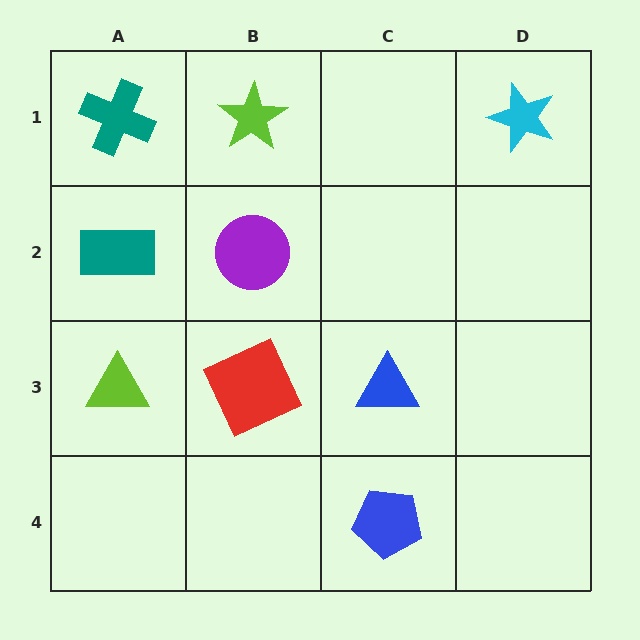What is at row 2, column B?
A purple circle.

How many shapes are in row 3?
3 shapes.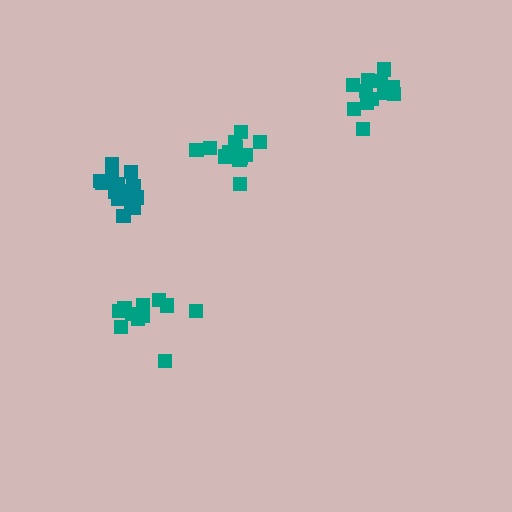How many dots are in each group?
Group 1: 13 dots, Group 2: 14 dots, Group 3: 15 dots, Group 4: 12 dots (54 total).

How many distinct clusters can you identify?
There are 4 distinct clusters.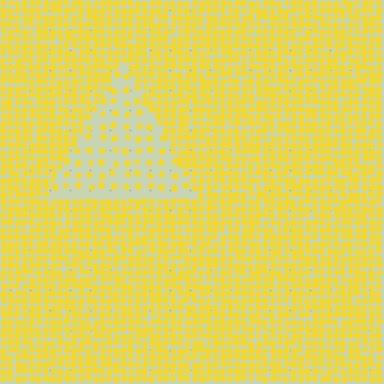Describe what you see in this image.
The image contains small yellow elements arranged at two different densities. A triangle-shaped region is visible where the elements are less densely packed than the surrounding area.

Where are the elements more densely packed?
The elements are more densely packed outside the triangle boundary.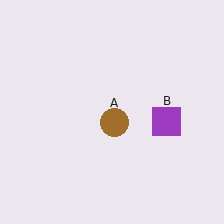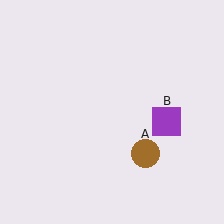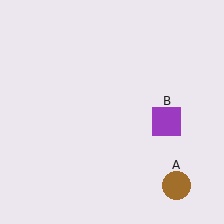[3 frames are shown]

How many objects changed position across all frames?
1 object changed position: brown circle (object A).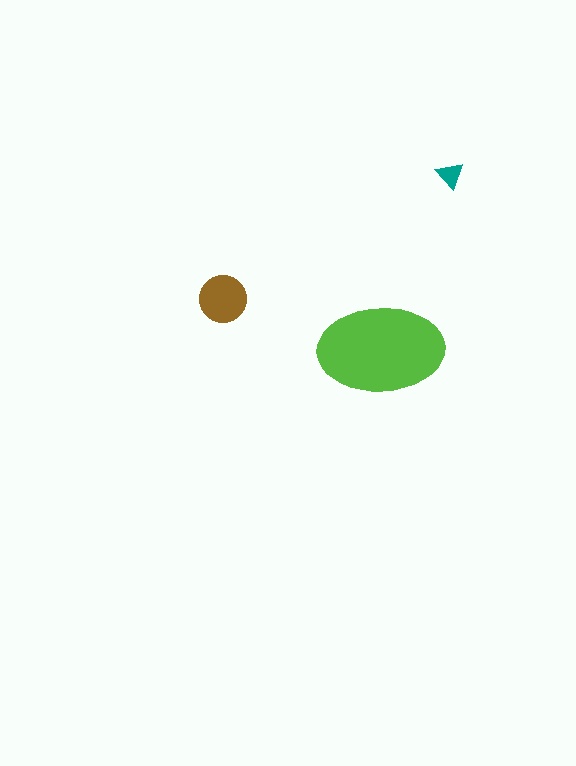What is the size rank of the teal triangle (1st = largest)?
3rd.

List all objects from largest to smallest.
The lime ellipse, the brown circle, the teal triangle.